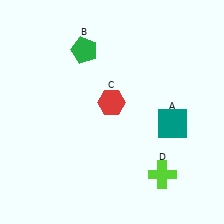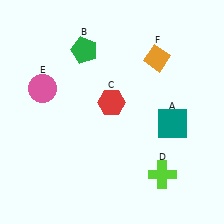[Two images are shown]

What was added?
A pink circle (E), an orange diamond (F) were added in Image 2.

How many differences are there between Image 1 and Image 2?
There are 2 differences between the two images.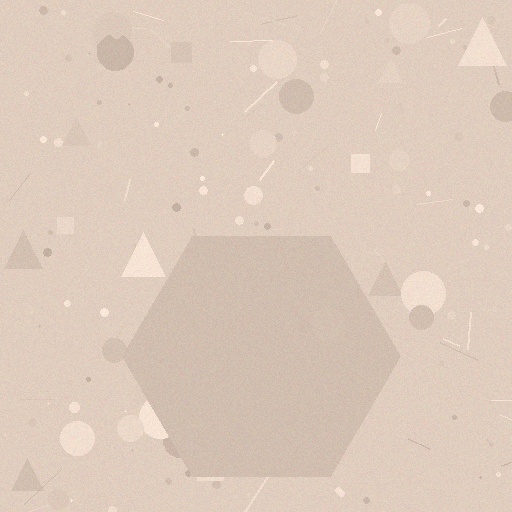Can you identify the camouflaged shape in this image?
The camouflaged shape is a hexagon.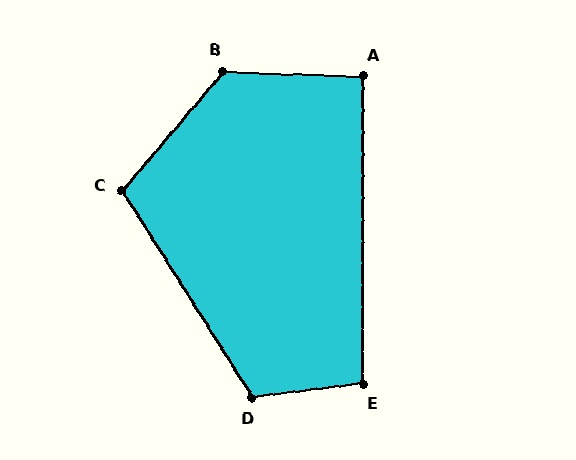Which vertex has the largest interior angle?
B, at approximately 129 degrees.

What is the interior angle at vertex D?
Approximately 115 degrees (obtuse).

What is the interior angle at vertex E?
Approximately 97 degrees (obtuse).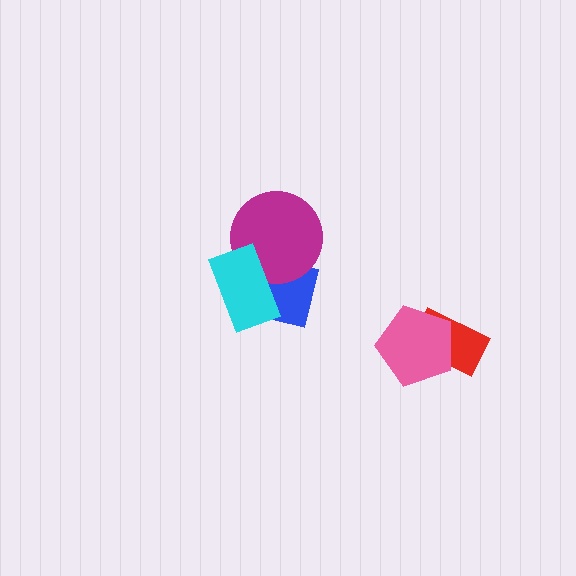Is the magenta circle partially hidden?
Yes, it is partially covered by another shape.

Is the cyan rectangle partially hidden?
No, no other shape covers it.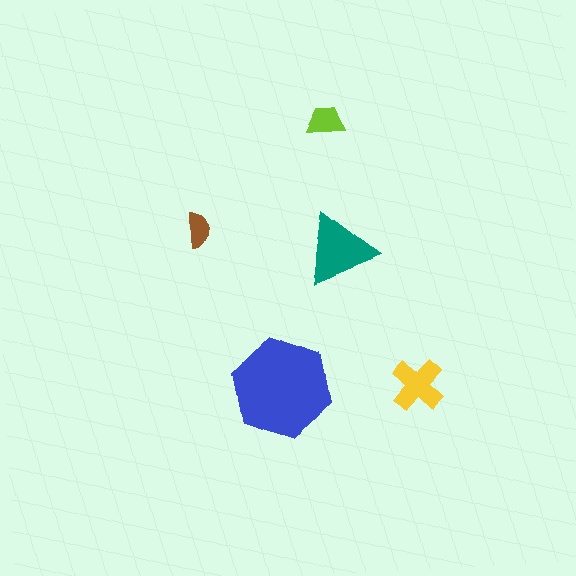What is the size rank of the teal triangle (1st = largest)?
2nd.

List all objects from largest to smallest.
The blue hexagon, the teal triangle, the yellow cross, the lime trapezoid, the brown semicircle.